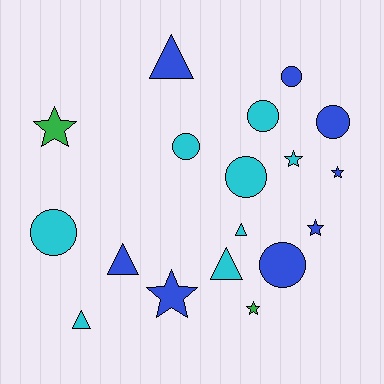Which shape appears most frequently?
Circle, with 7 objects.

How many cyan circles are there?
There are 4 cyan circles.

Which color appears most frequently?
Cyan, with 8 objects.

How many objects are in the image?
There are 18 objects.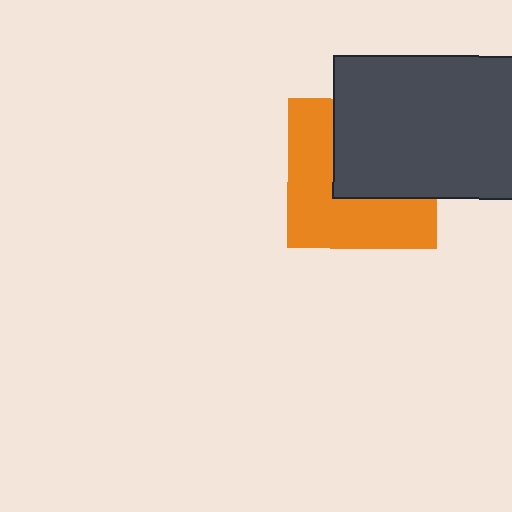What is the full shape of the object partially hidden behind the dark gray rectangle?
The partially hidden object is an orange square.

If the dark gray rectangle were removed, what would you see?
You would see the complete orange square.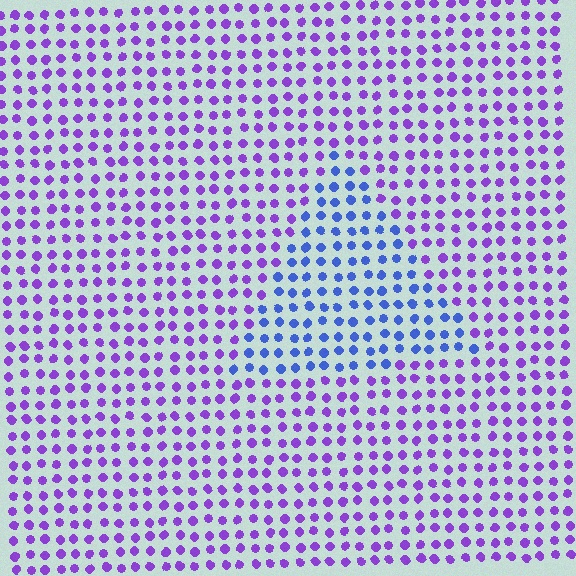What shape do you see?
I see a triangle.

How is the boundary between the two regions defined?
The boundary is defined purely by a slight shift in hue (about 46 degrees). Spacing, size, and orientation are identical on both sides.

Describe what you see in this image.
The image is filled with small purple elements in a uniform arrangement. A triangle-shaped region is visible where the elements are tinted to a slightly different hue, forming a subtle color boundary.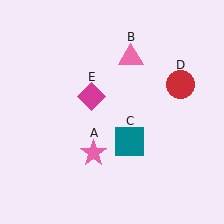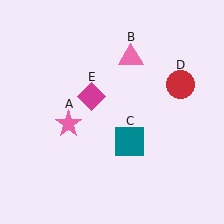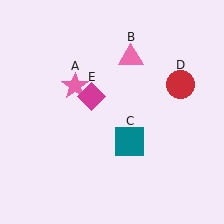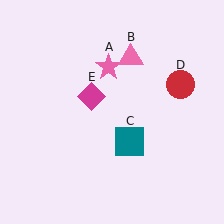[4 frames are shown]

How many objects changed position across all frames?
1 object changed position: pink star (object A).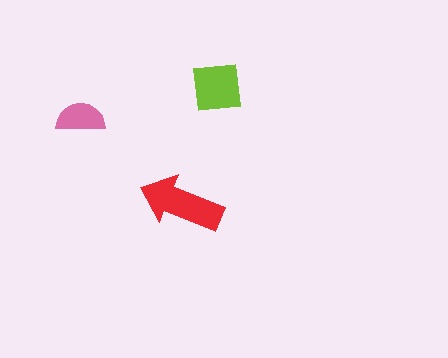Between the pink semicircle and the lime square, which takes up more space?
The lime square.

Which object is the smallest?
The pink semicircle.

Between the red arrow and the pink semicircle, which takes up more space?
The red arrow.